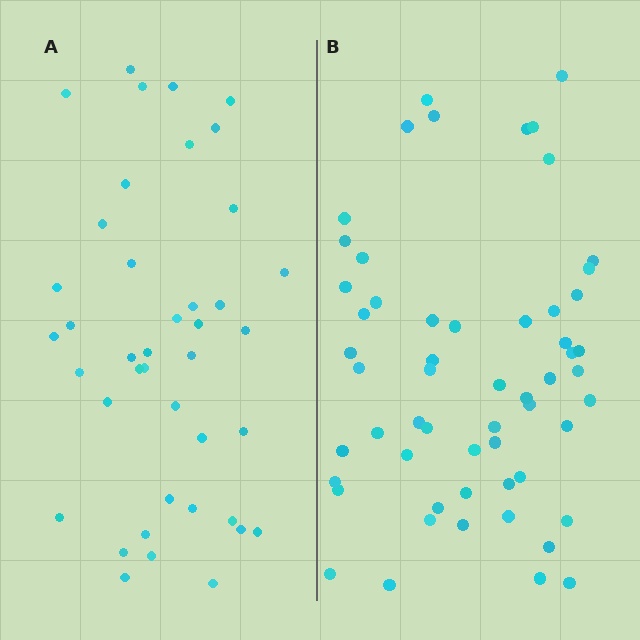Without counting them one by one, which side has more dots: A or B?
Region B (the right region) has more dots.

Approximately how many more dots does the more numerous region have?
Region B has approximately 15 more dots than region A.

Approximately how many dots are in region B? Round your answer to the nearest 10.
About 60 dots. (The exact count is 57, which rounds to 60.)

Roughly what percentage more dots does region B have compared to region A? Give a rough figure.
About 40% more.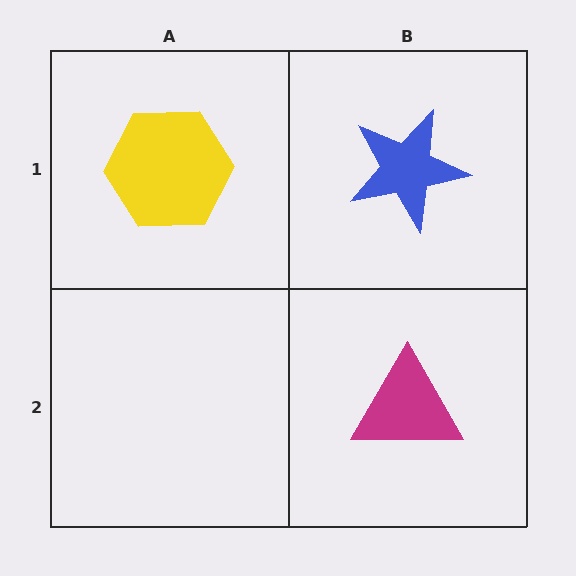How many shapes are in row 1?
2 shapes.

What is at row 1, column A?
A yellow hexagon.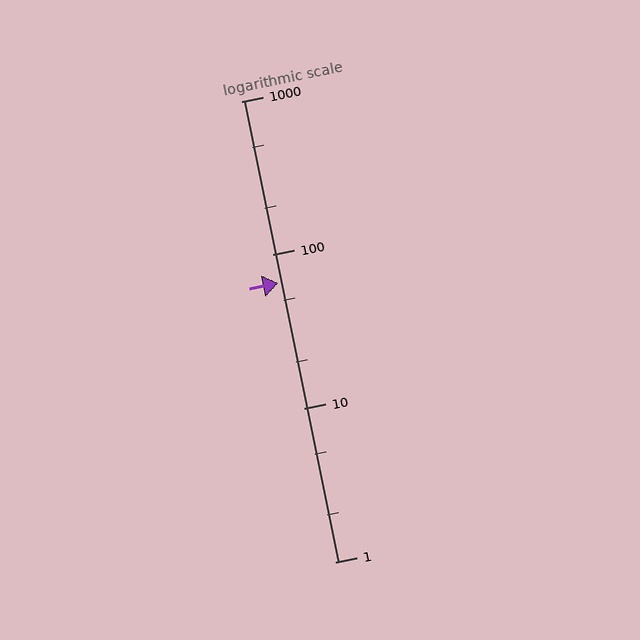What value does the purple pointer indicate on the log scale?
The pointer indicates approximately 65.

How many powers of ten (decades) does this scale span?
The scale spans 3 decades, from 1 to 1000.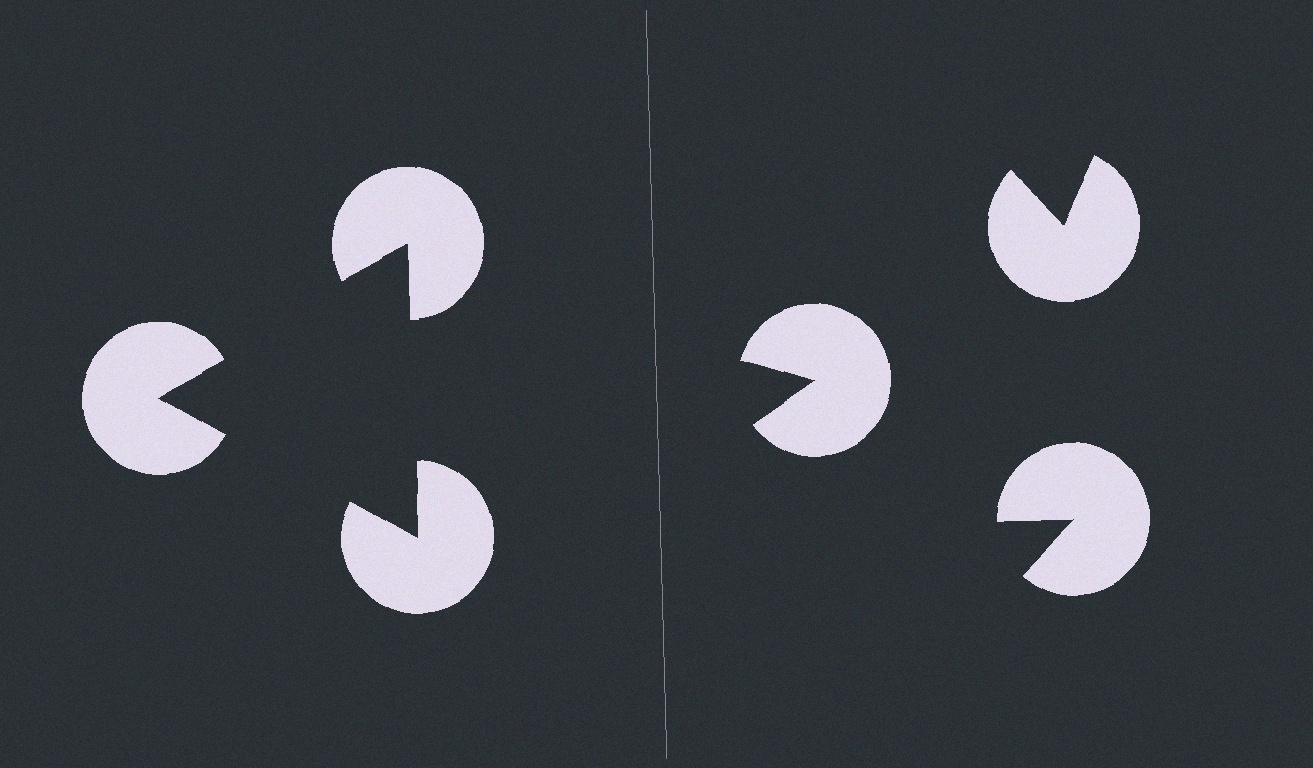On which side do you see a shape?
An illusory triangle appears on the left side. On the right side the wedge cuts are rotated, so no coherent shape forms.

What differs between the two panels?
The pac-man discs are positioned identically on both sides; only the wedge orientations differ. On the left they align to a triangle; on the right they are misaligned.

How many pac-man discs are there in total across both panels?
6 — 3 on each side.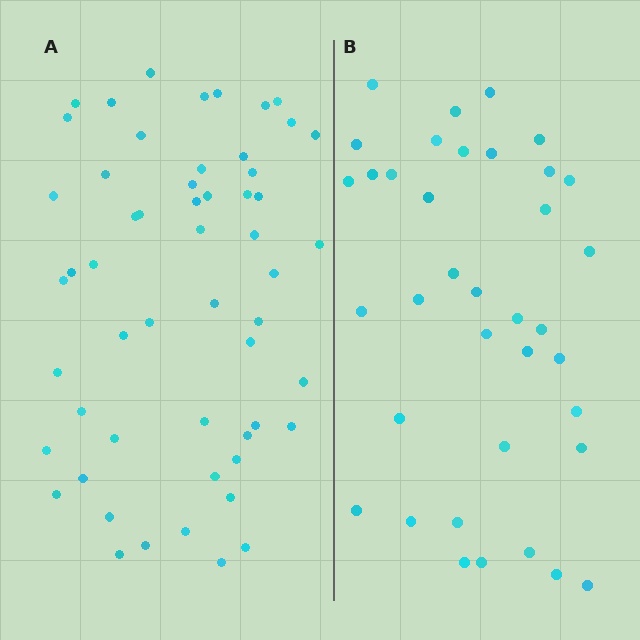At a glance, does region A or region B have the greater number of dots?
Region A (the left region) has more dots.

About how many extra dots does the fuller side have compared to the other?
Region A has approximately 20 more dots than region B.